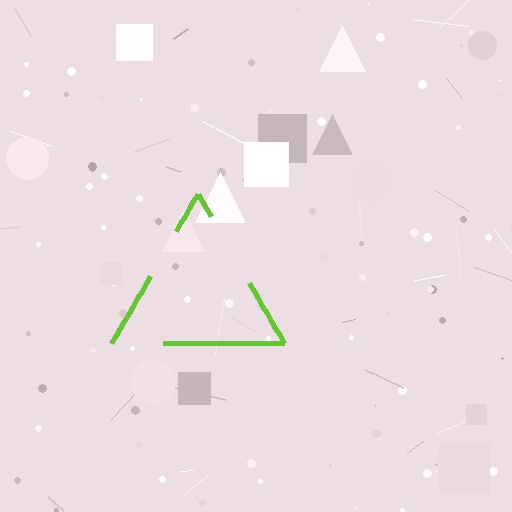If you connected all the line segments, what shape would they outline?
They would outline a triangle.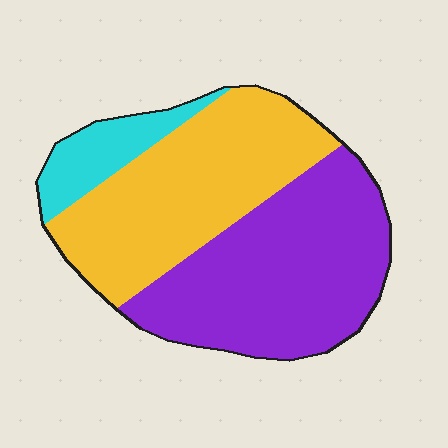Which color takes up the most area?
Purple, at roughly 45%.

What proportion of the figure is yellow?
Yellow takes up between a third and a half of the figure.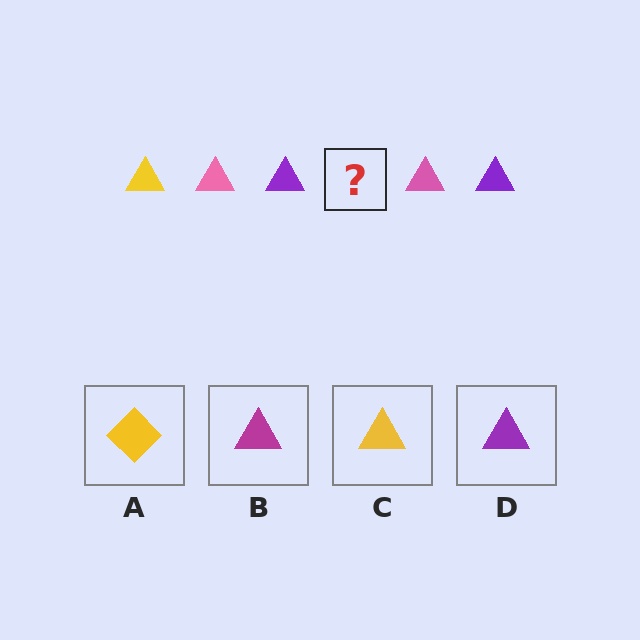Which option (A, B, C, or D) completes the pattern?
C.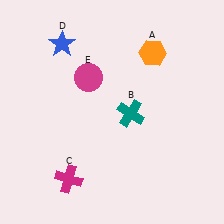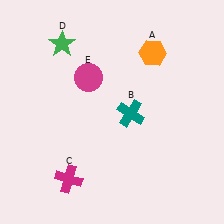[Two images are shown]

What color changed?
The star (D) changed from blue in Image 1 to green in Image 2.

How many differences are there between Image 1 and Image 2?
There is 1 difference between the two images.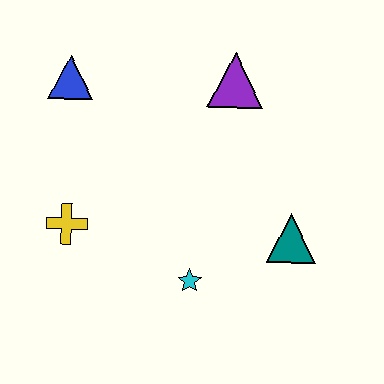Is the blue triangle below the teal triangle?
No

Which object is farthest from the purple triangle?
The yellow cross is farthest from the purple triangle.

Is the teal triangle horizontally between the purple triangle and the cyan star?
No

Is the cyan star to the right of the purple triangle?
No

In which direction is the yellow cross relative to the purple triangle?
The yellow cross is to the left of the purple triangle.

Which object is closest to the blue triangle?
The yellow cross is closest to the blue triangle.